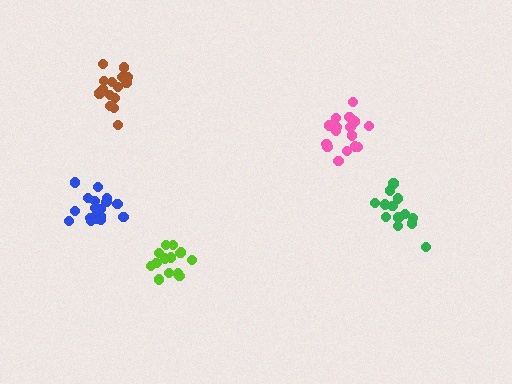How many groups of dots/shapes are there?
There are 5 groups.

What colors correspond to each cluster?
The clusters are colored: lime, pink, blue, green, brown.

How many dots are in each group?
Group 1: 15 dots, Group 2: 17 dots, Group 3: 18 dots, Group 4: 15 dots, Group 5: 16 dots (81 total).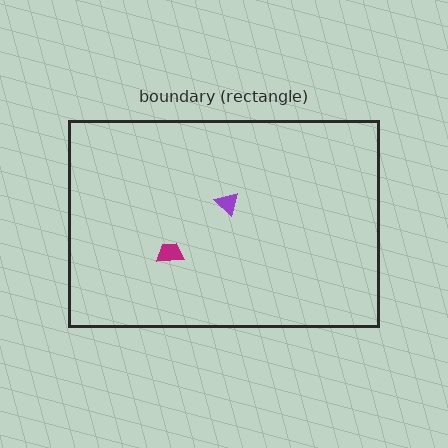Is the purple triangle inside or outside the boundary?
Inside.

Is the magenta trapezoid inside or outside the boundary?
Inside.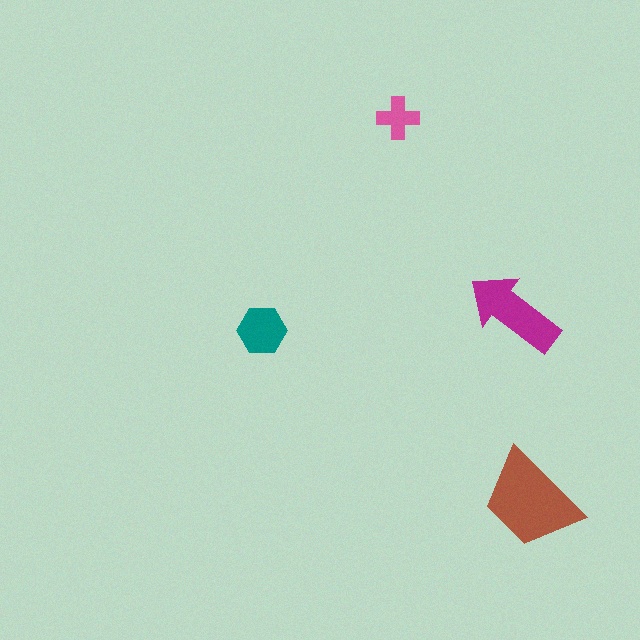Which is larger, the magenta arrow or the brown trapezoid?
The brown trapezoid.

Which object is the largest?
The brown trapezoid.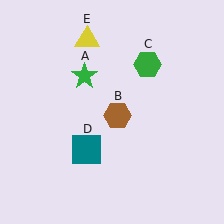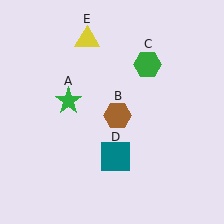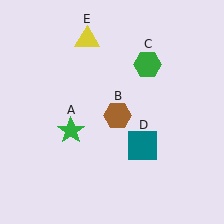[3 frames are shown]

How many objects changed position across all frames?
2 objects changed position: green star (object A), teal square (object D).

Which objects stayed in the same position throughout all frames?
Brown hexagon (object B) and green hexagon (object C) and yellow triangle (object E) remained stationary.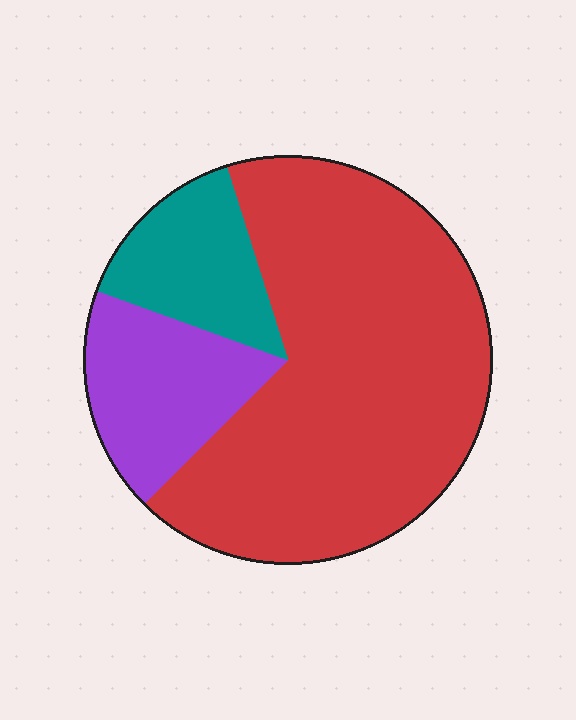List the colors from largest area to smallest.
From largest to smallest: red, purple, teal.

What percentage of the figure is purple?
Purple takes up about one sixth (1/6) of the figure.